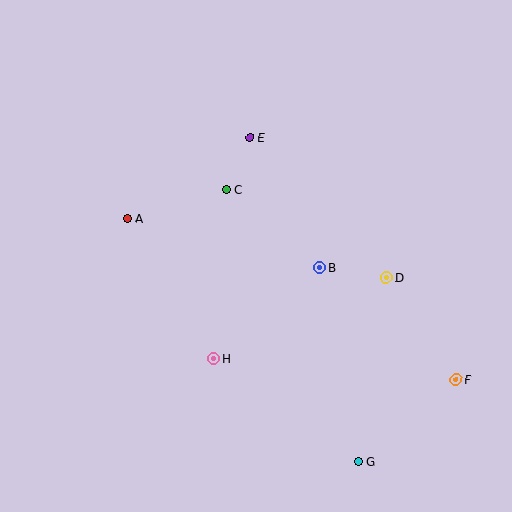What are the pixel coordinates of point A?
Point A is at (127, 219).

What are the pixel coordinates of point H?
Point H is at (213, 359).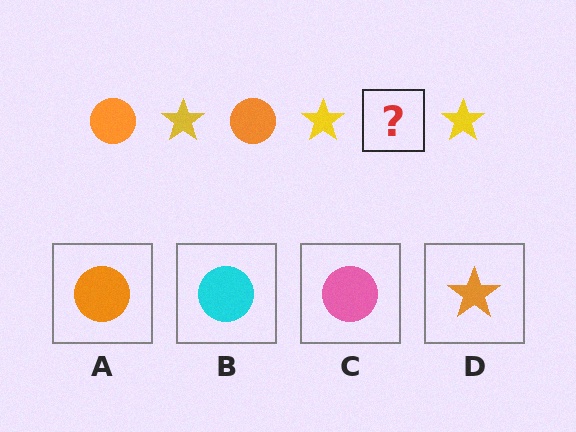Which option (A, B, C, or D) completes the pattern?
A.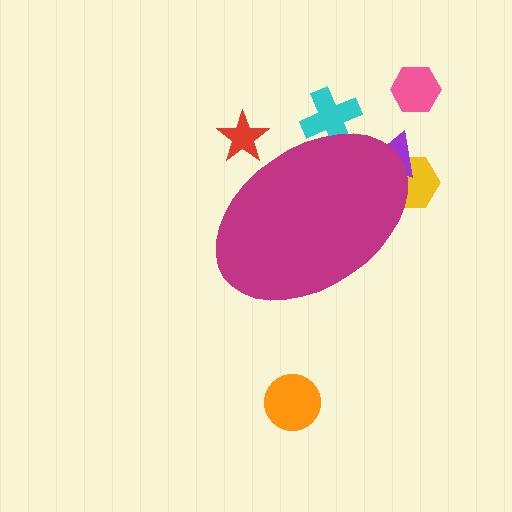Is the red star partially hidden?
Yes, the red star is partially hidden behind the magenta ellipse.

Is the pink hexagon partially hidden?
No, the pink hexagon is fully visible.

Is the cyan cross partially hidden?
Yes, the cyan cross is partially hidden behind the magenta ellipse.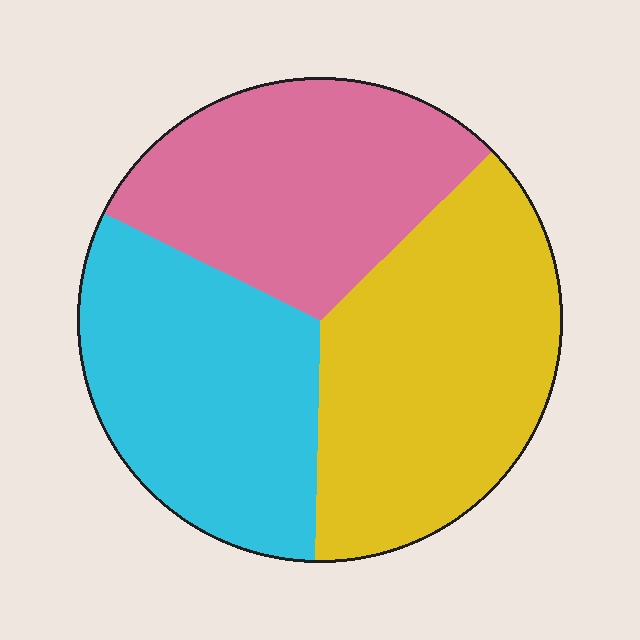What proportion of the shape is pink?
Pink takes up between a quarter and a half of the shape.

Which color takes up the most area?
Yellow, at roughly 40%.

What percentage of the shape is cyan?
Cyan covers roughly 30% of the shape.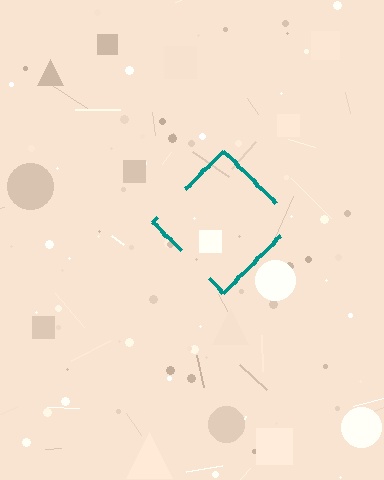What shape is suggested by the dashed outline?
The dashed outline suggests a diamond.